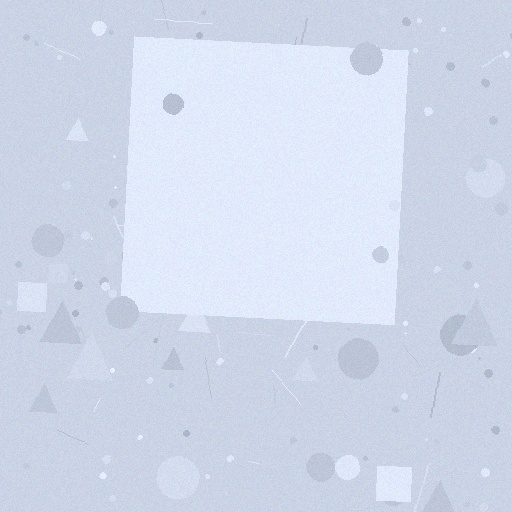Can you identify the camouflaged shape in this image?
The camouflaged shape is a square.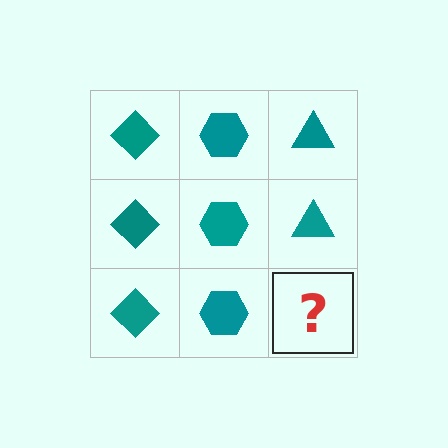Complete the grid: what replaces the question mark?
The question mark should be replaced with a teal triangle.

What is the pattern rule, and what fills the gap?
The rule is that each column has a consistent shape. The gap should be filled with a teal triangle.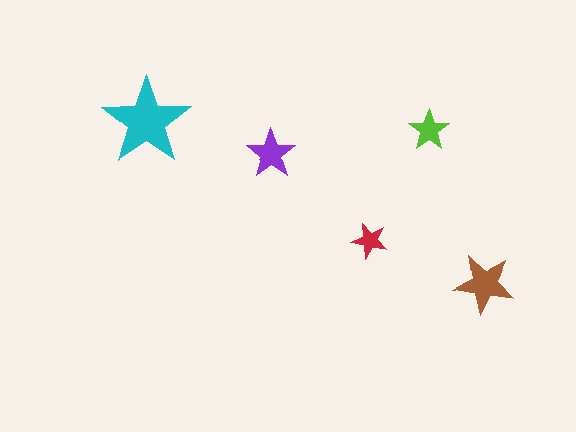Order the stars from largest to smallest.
the cyan one, the brown one, the purple one, the lime one, the red one.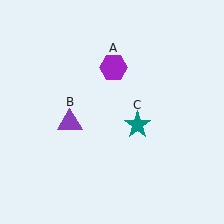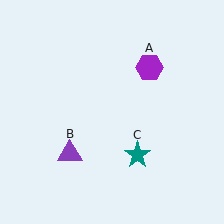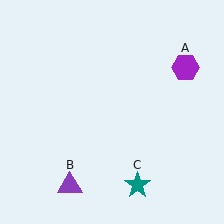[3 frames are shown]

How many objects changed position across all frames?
3 objects changed position: purple hexagon (object A), purple triangle (object B), teal star (object C).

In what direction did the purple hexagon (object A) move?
The purple hexagon (object A) moved right.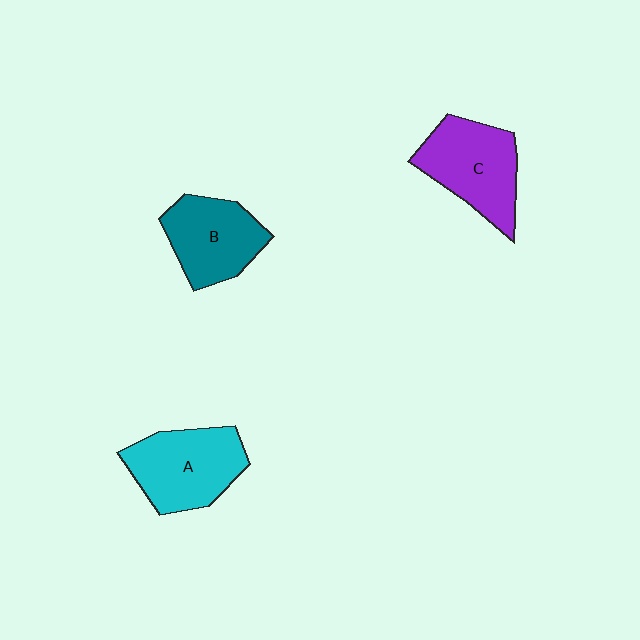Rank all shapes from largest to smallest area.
From largest to smallest: A (cyan), C (purple), B (teal).